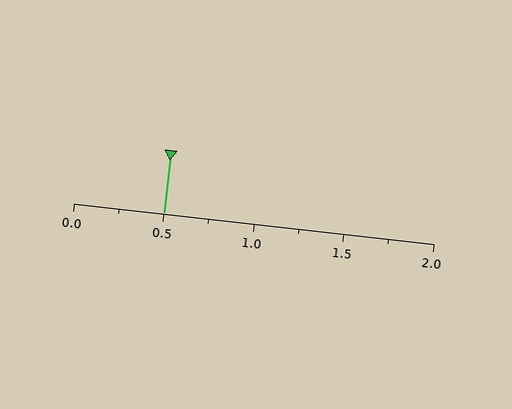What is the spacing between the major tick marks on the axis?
The major ticks are spaced 0.5 apart.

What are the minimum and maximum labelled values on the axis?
The axis runs from 0.0 to 2.0.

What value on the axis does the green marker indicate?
The marker indicates approximately 0.5.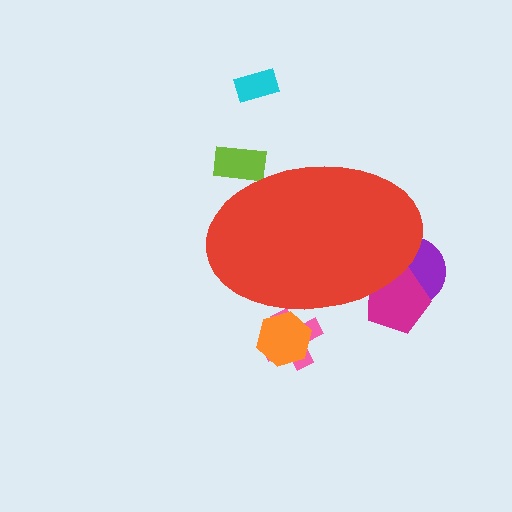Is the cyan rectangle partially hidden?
No, the cyan rectangle is fully visible.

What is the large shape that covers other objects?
A red ellipse.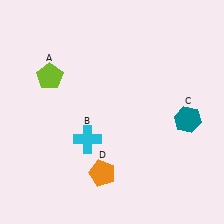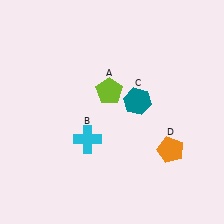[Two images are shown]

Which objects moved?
The objects that moved are: the lime pentagon (A), the teal hexagon (C), the orange pentagon (D).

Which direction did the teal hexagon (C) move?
The teal hexagon (C) moved left.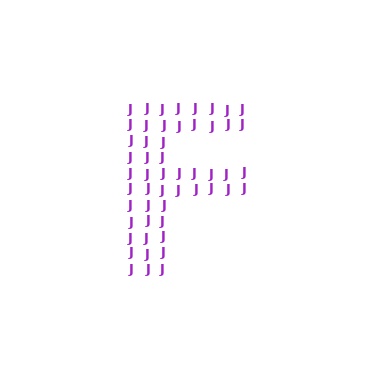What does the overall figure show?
The overall figure shows the letter F.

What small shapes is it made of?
It is made of small letter J's.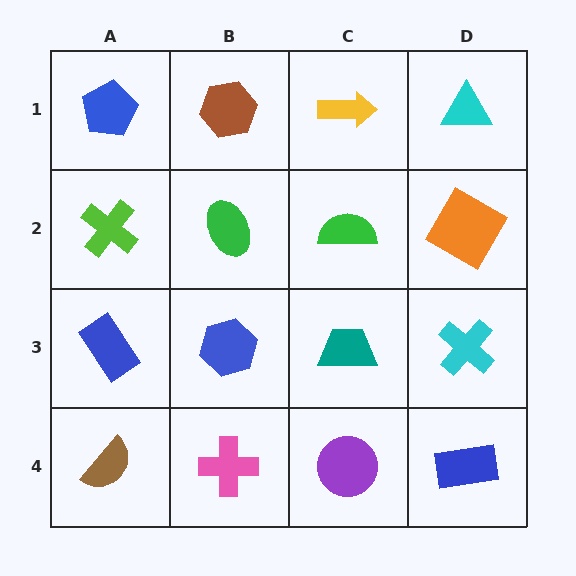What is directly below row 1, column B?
A green ellipse.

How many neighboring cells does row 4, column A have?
2.